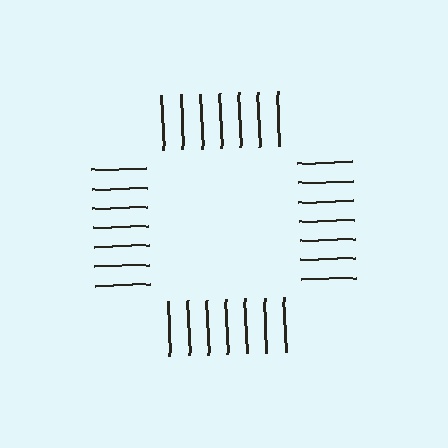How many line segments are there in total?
28 — 7 along each of the 4 edges.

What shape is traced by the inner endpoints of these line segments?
An illusory square — the line segments terminate on its edges but no continuous stroke is drawn.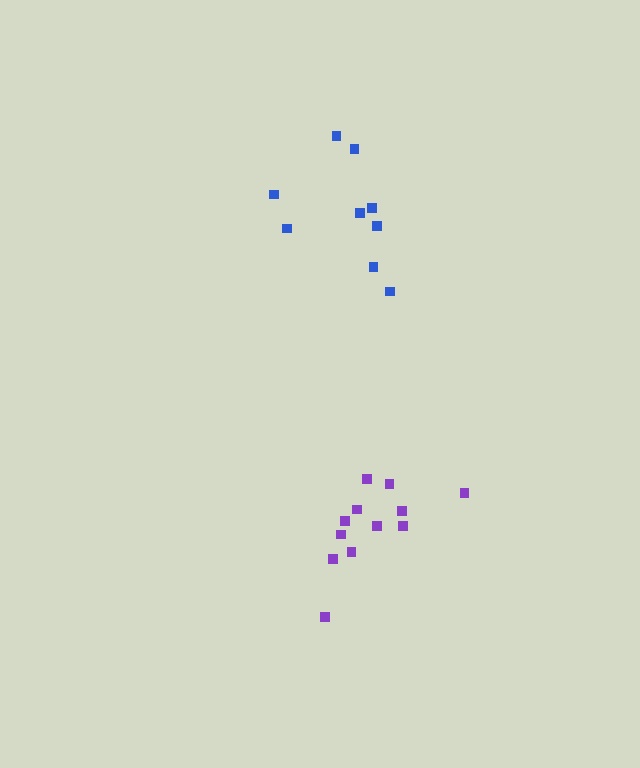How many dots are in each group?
Group 1: 12 dots, Group 2: 9 dots (21 total).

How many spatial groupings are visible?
There are 2 spatial groupings.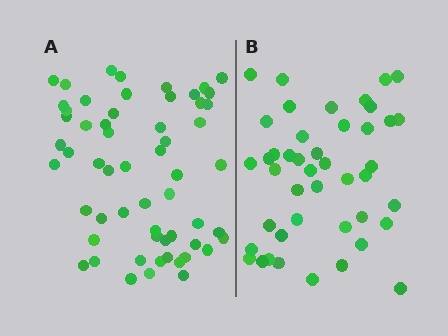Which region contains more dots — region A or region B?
Region A (the left region) has more dots.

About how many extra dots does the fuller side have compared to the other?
Region A has approximately 15 more dots than region B.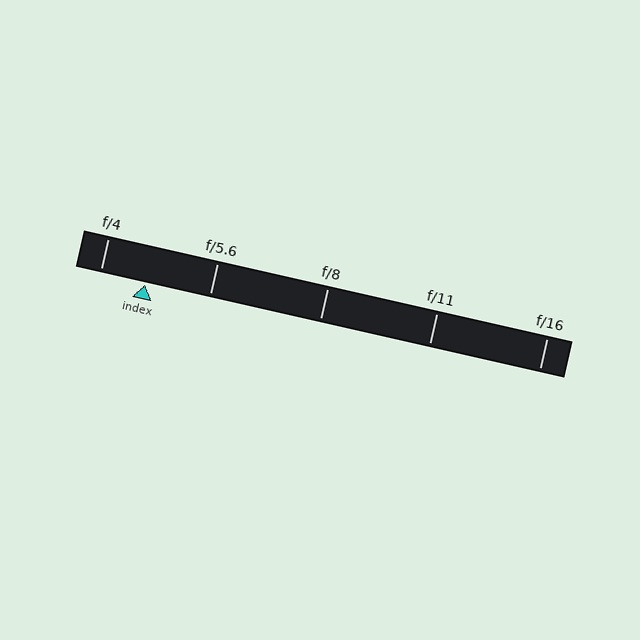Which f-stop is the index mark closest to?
The index mark is closest to f/4.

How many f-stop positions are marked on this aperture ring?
There are 5 f-stop positions marked.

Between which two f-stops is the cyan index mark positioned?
The index mark is between f/4 and f/5.6.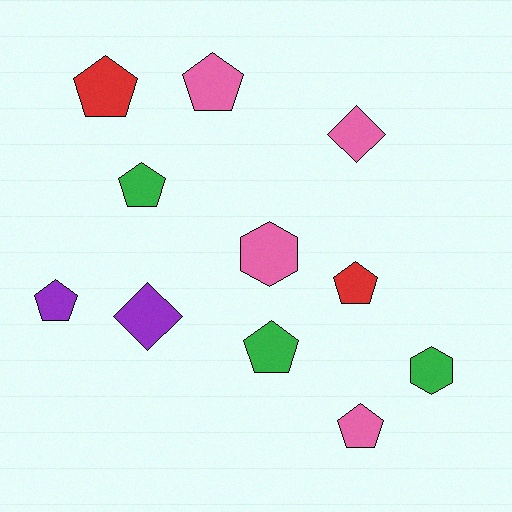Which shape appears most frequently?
Pentagon, with 7 objects.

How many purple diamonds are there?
There is 1 purple diamond.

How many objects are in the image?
There are 11 objects.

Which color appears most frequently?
Pink, with 4 objects.